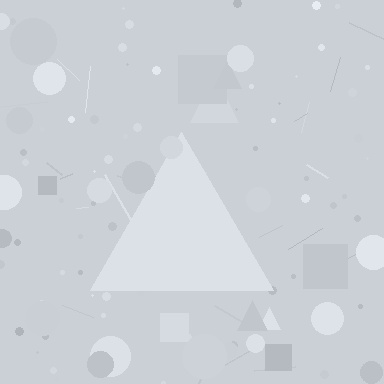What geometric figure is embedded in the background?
A triangle is embedded in the background.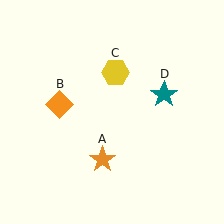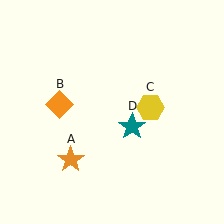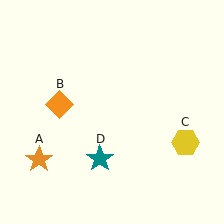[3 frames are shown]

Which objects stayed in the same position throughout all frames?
Orange diamond (object B) remained stationary.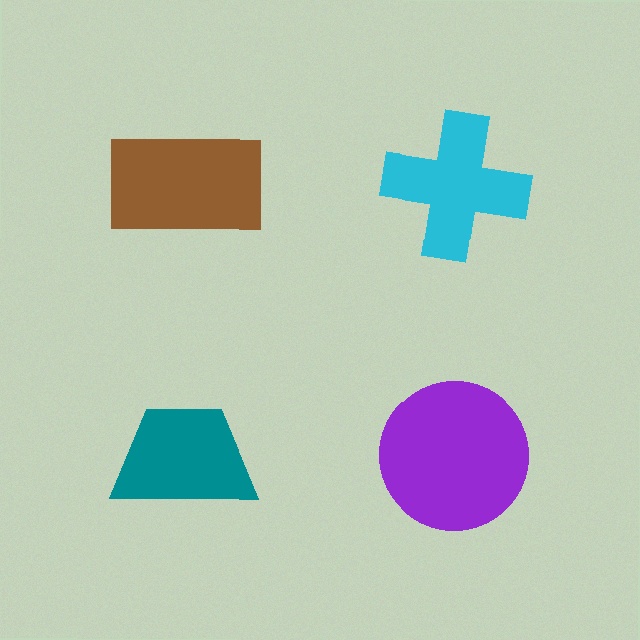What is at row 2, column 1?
A teal trapezoid.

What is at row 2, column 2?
A purple circle.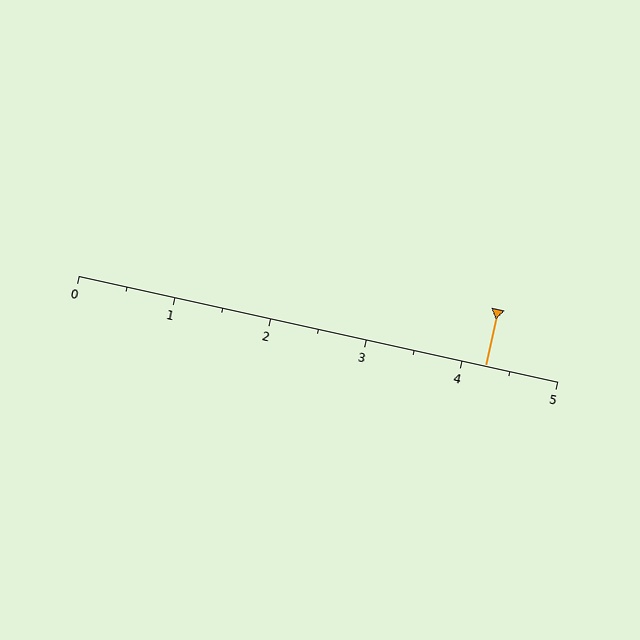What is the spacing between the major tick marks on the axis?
The major ticks are spaced 1 apart.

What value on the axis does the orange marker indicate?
The marker indicates approximately 4.2.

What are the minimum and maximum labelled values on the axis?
The axis runs from 0 to 5.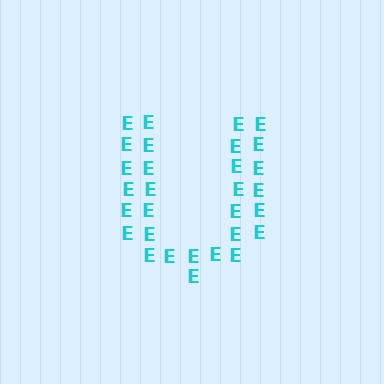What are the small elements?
The small elements are letter E's.